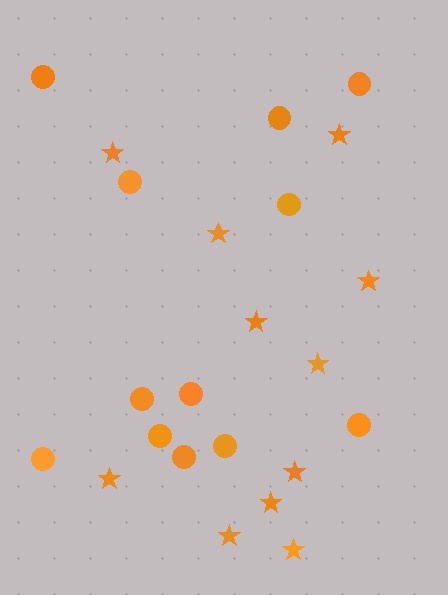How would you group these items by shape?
There are 2 groups: one group of circles (12) and one group of stars (11).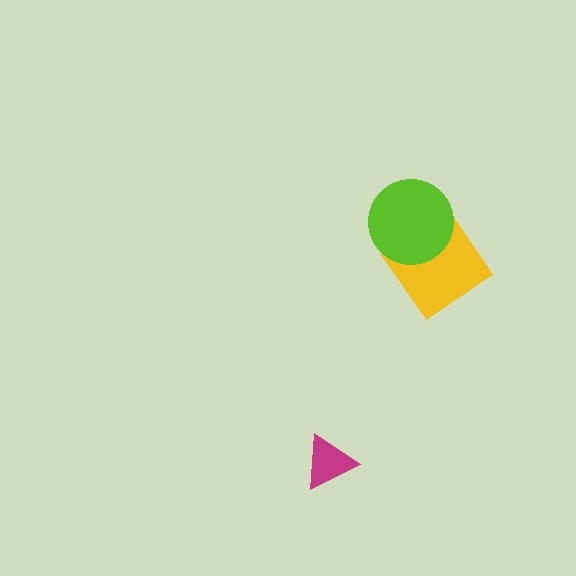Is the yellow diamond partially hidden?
Yes, it is partially covered by another shape.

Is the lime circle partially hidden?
No, no other shape covers it.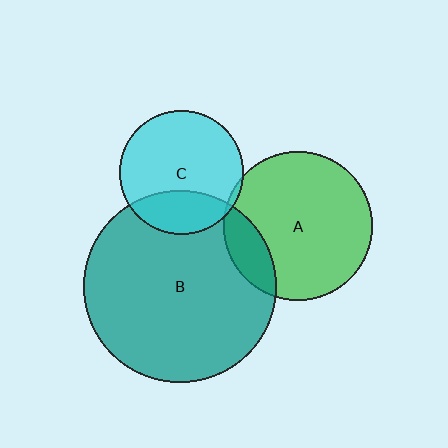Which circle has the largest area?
Circle B (teal).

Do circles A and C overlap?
Yes.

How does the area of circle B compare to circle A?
Approximately 1.7 times.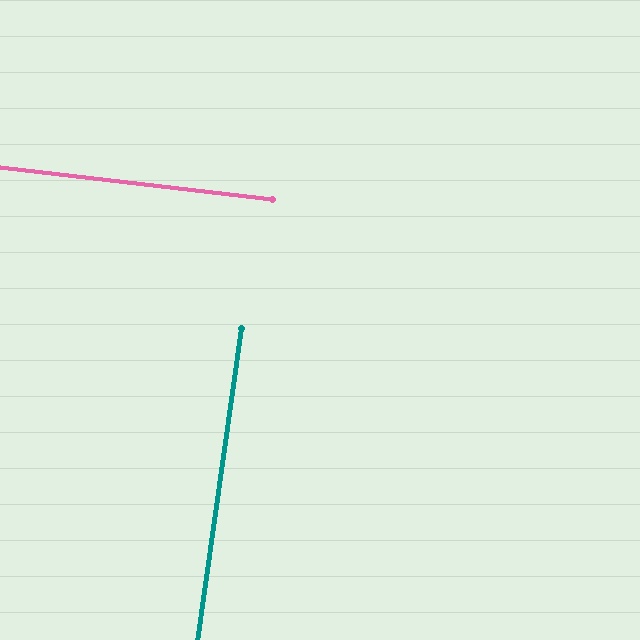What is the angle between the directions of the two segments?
Approximately 89 degrees.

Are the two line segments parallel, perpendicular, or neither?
Perpendicular — they meet at approximately 89°.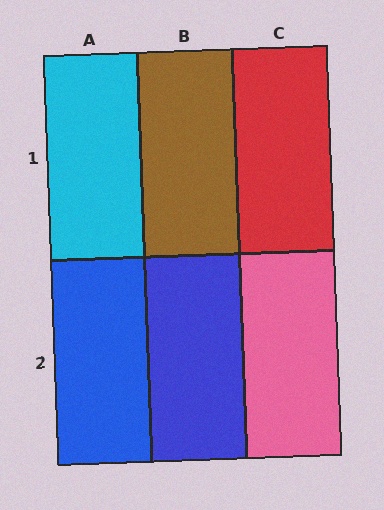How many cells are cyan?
1 cell is cyan.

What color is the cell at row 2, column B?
Blue.